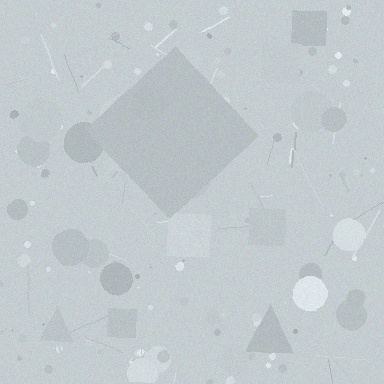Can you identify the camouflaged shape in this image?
The camouflaged shape is a diamond.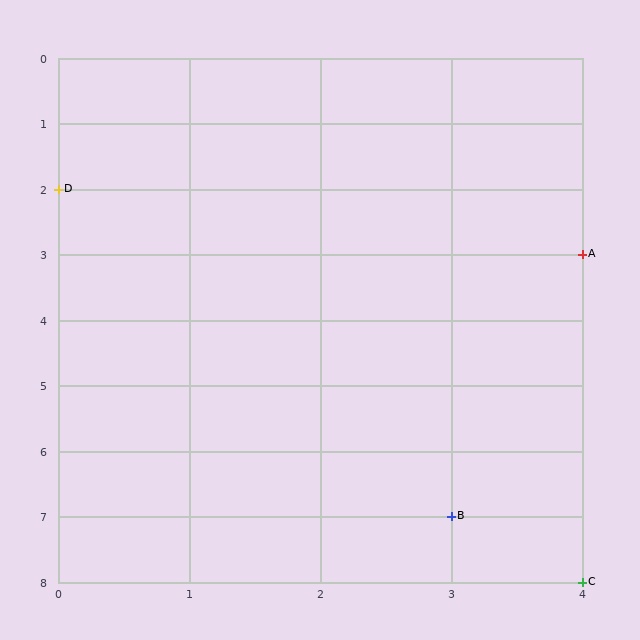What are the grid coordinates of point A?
Point A is at grid coordinates (4, 3).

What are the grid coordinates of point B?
Point B is at grid coordinates (3, 7).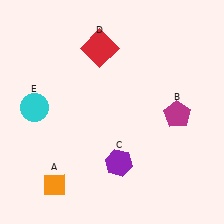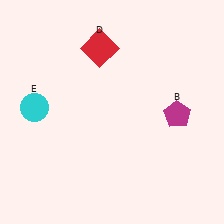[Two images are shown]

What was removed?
The orange diamond (A), the purple hexagon (C) were removed in Image 2.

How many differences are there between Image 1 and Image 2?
There are 2 differences between the two images.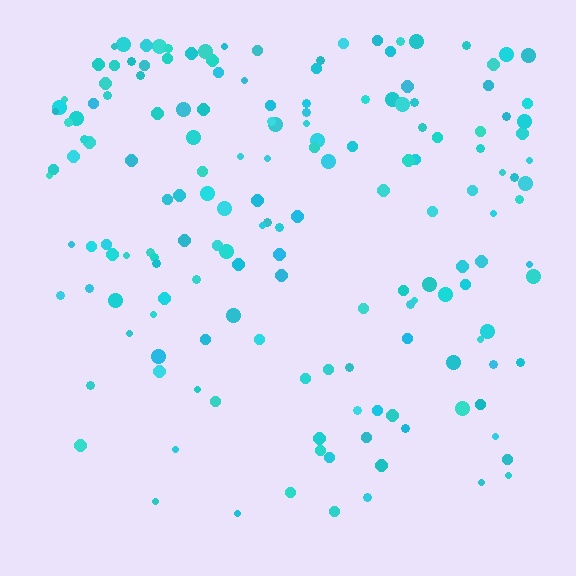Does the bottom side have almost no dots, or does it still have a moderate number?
Still a moderate number, just noticeably fewer than the top.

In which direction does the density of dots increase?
From bottom to top, with the top side densest.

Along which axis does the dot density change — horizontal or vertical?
Vertical.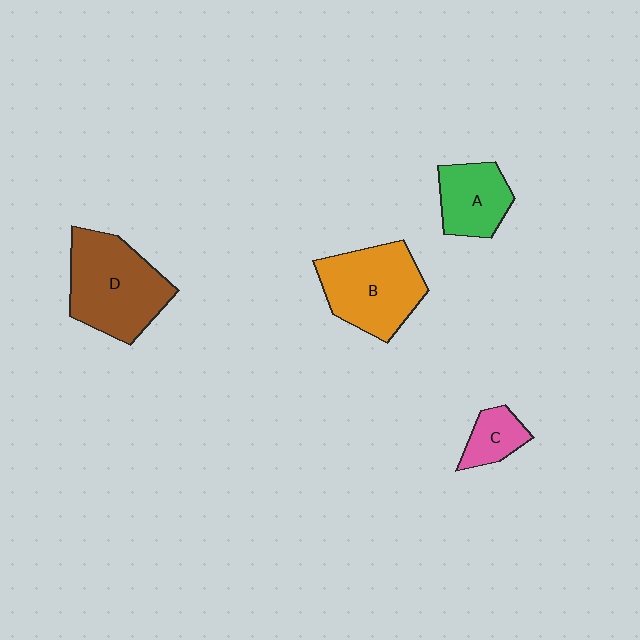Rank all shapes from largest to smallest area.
From largest to smallest: D (brown), B (orange), A (green), C (pink).